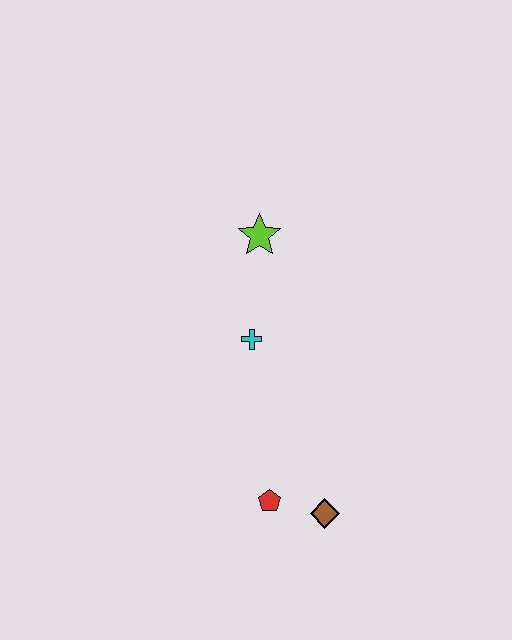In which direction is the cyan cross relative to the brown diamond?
The cyan cross is above the brown diamond.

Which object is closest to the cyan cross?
The lime star is closest to the cyan cross.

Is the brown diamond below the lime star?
Yes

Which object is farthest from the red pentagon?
The lime star is farthest from the red pentagon.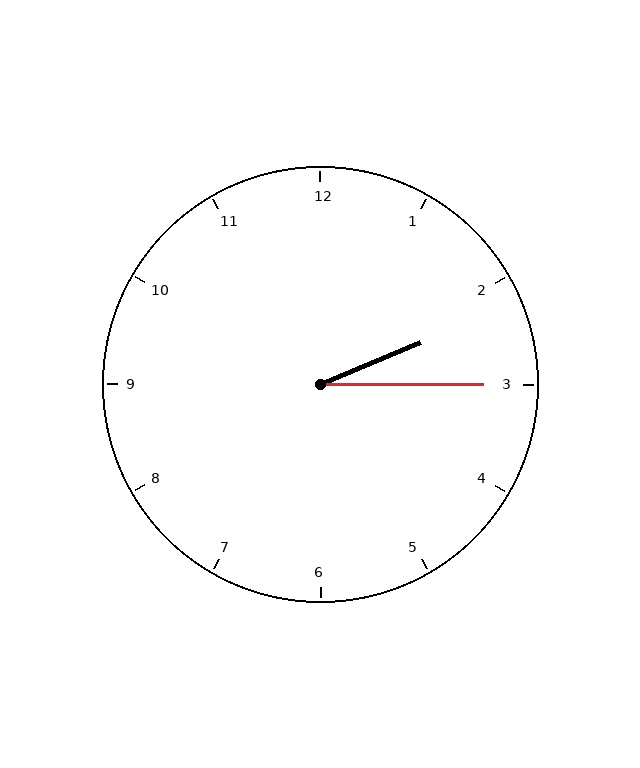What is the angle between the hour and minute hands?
Approximately 22 degrees.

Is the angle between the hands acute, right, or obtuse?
It is acute.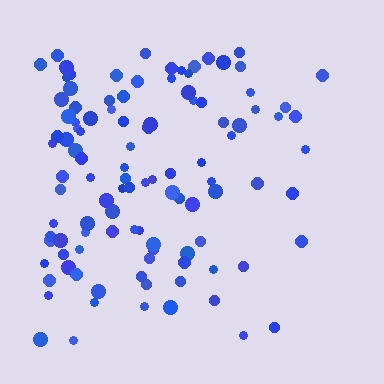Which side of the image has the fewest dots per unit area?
The right.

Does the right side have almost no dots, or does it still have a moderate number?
Still a moderate number, just noticeably fewer than the left.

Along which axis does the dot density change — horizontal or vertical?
Horizontal.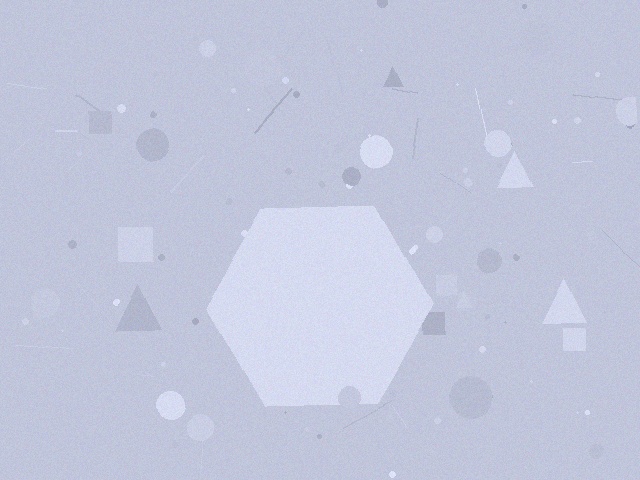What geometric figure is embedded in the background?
A hexagon is embedded in the background.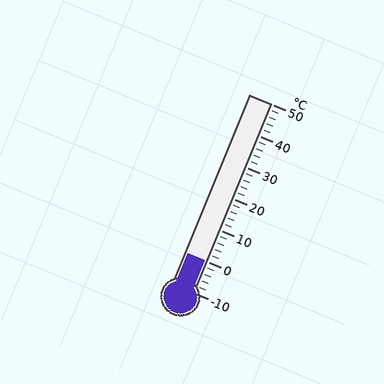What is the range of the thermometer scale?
The thermometer scale ranges from -10°C to 50°C.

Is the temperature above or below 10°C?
The temperature is below 10°C.